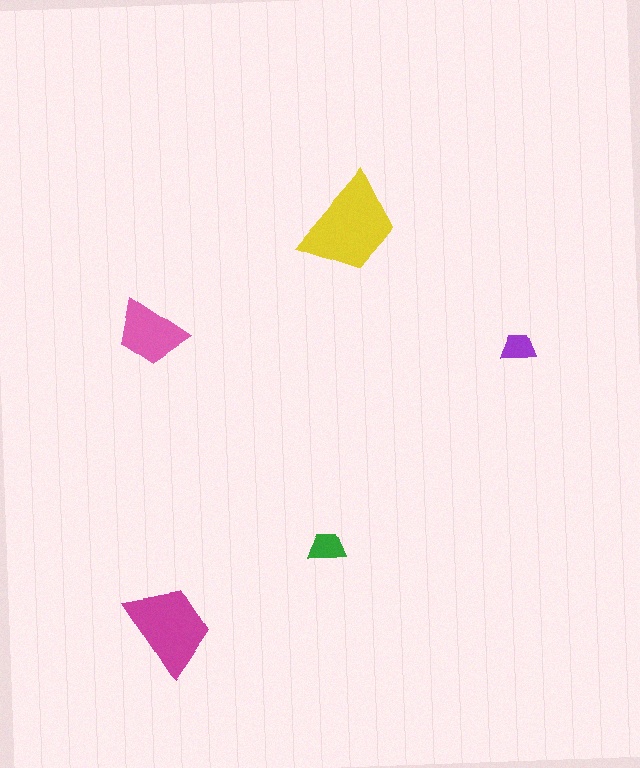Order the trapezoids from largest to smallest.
the yellow one, the magenta one, the pink one, the green one, the purple one.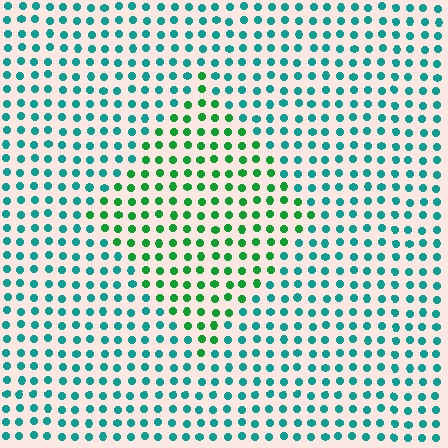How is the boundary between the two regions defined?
The boundary is defined purely by a slight shift in hue (about 41 degrees). Spacing, size, and orientation are identical on both sides.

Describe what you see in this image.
The image is filled with small teal elements in a uniform arrangement. A diamond-shaped region is visible where the elements are tinted to a slightly different hue, forming a subtle color boundary.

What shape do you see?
I see a diamond.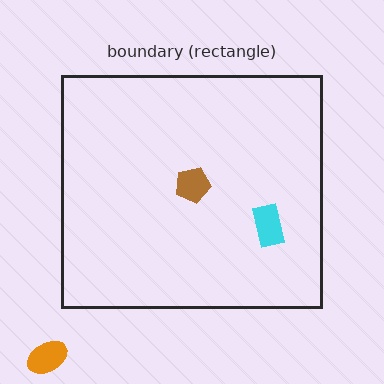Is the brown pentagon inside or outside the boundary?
Inside.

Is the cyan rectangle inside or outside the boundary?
Inside.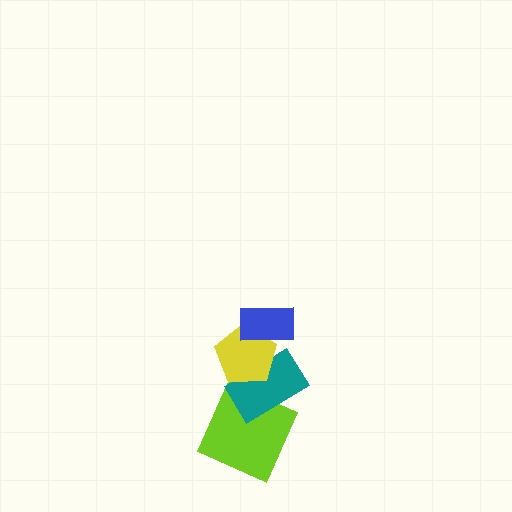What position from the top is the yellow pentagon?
The yellow pentagon is 2nd from the top.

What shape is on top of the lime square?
The teal rectangle is on top of the lime square.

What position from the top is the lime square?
The lime square is 4th from the top.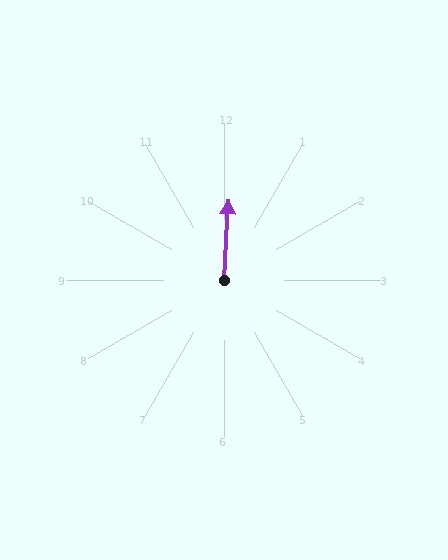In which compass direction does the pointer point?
North.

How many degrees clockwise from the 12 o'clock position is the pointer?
Approximately 3 degrees.